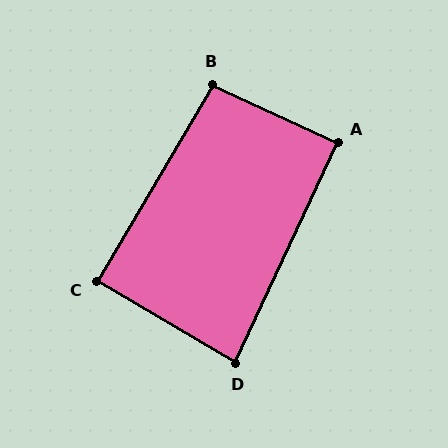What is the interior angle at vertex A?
Approximately 90 degrees (approximately right).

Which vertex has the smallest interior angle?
D, at approximately 84 degrees.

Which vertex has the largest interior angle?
B, at approximately 96 degrees.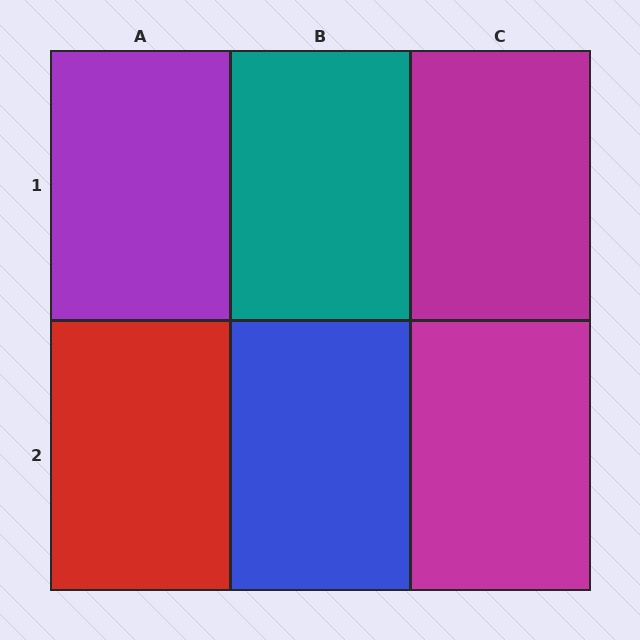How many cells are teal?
1 cell is teal.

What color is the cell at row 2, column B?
Blue.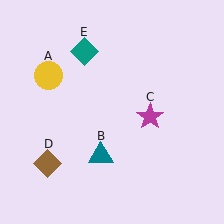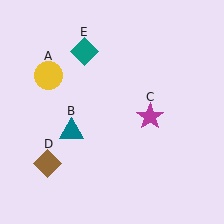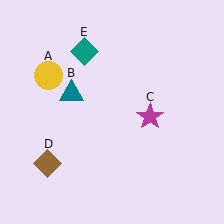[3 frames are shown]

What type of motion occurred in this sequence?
The teal triangle (object B) rotated clockwise around the center of the scene.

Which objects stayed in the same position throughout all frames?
Yellow circle (object A) and magenta star (object C) and brown diamond (object D) and teal diamond (object E) remained stationary.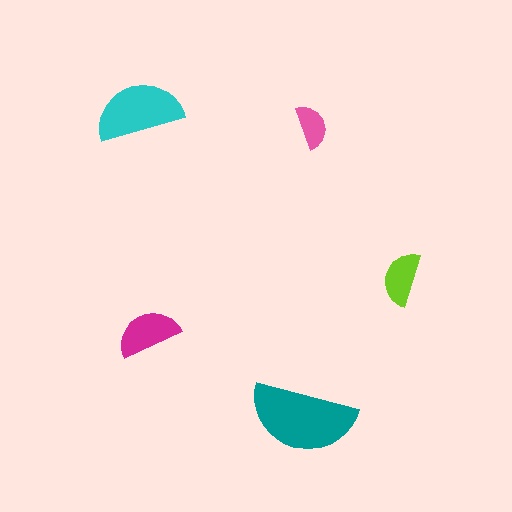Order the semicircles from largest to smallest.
the teal one, the cyan one, the magenta one, the lime one, the pink one.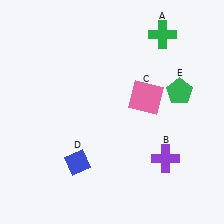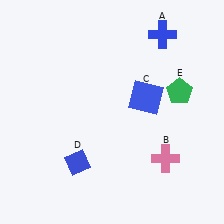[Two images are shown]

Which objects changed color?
A changed from green to blue. B changed from purple to pink. C changed from pink to blue.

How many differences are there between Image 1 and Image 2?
There are 3 differences between the two images.